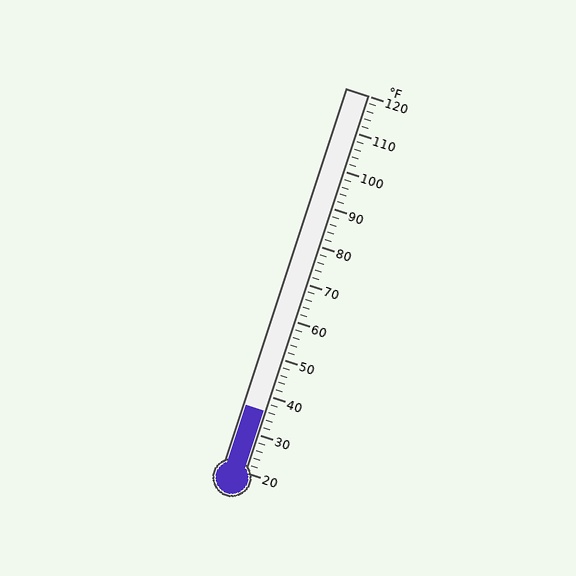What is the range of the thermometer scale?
The thermometer scale ranges from 20°F to 120°F.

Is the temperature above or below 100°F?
The temperature is below 100°F.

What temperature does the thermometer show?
The thermometer shows approximately 36°F.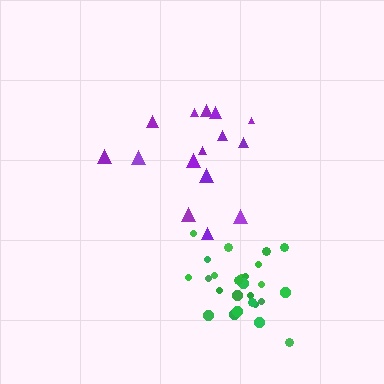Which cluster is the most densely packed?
Green.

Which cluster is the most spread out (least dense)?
Purple.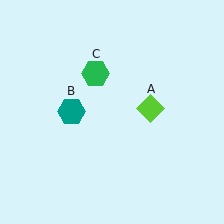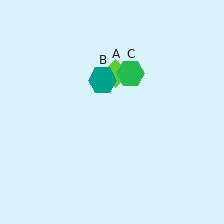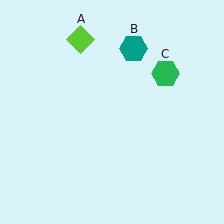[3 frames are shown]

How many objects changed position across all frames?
3 objects changed position: lime diamond (object A), teal hexagon (object B), green hexagon (object C).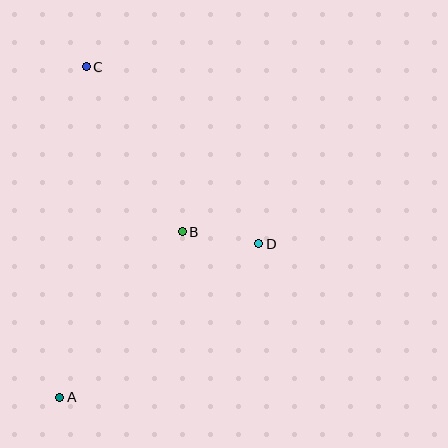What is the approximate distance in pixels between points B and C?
The distance between B and C is approximately 191 pixels.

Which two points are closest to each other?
Points B and D are closest to each other.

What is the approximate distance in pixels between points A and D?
The distance between A and D is approximately 252 pixels.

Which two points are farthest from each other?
Points A and C are farthest from each other.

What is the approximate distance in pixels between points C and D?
The distance between C and D is approximately 247 pixels.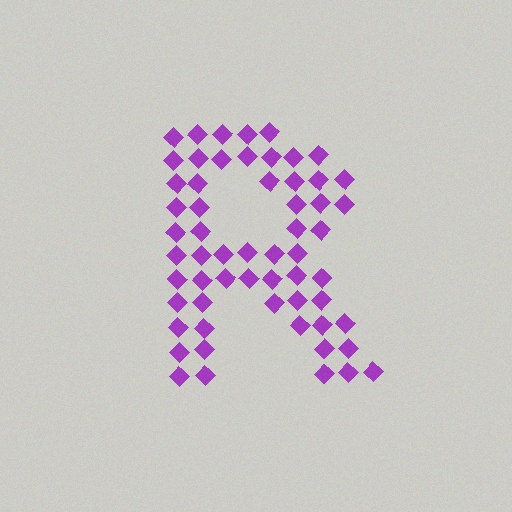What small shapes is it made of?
It is made of small diamonds.